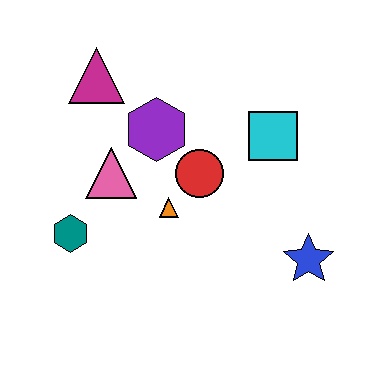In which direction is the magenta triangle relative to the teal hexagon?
The magenta triangle is above the teal hexagon.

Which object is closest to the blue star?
The cyan square is closest to the blue star.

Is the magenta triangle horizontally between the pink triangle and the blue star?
No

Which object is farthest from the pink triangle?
The blue star is farthest from the pink triangle.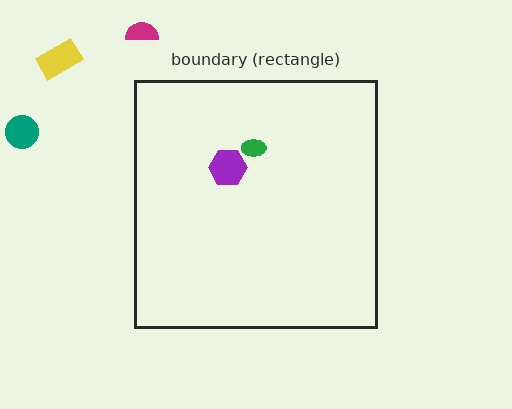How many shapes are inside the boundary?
2 inside, 3 outside.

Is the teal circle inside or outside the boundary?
Outside.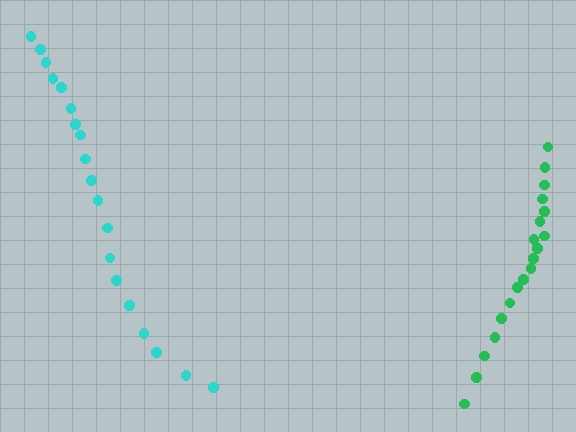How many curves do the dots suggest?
There are 2 distinct paths.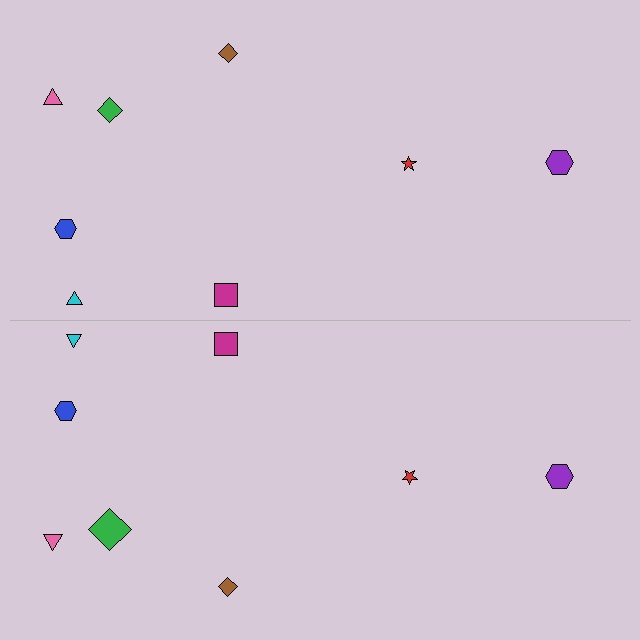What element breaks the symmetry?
The green diamond on the bottom side has a different size than its mirror counterpart.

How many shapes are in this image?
There are 16 shapes in this image.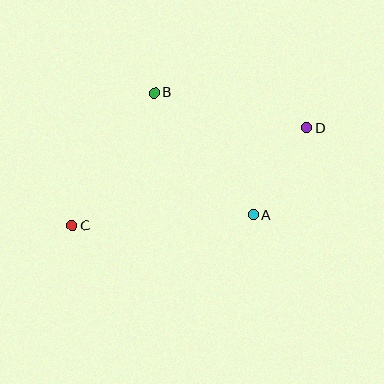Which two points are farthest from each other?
Points C and D are farthest from each other.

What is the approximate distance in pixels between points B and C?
The distance between B and C is approximately 155 pixels.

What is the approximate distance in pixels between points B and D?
The distance between B and D is approximately 157 pixels.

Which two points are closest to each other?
Points A and D are closest to each other.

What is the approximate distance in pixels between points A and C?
The distance between A and C is approximately 182 pixels.